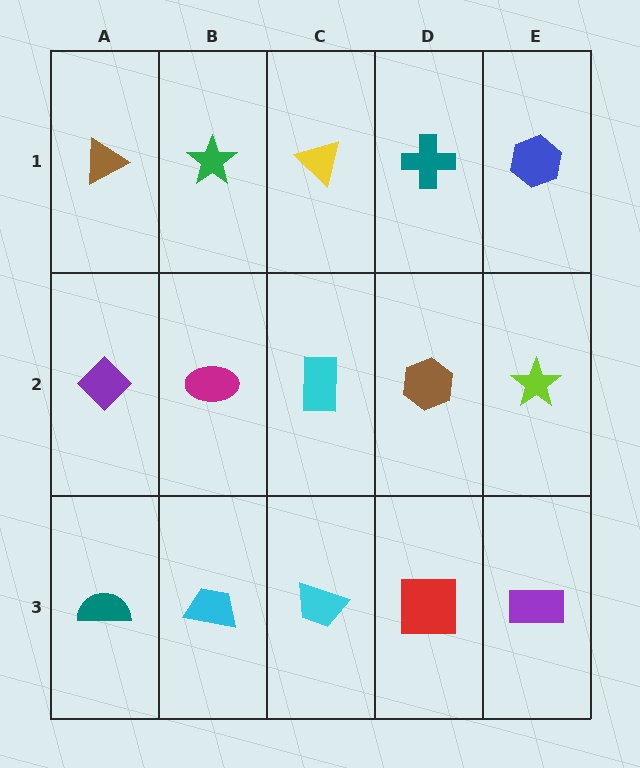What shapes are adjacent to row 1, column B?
A magenta ellipse (row 2, column B), a brown triangle (row 1, column A), a yellow triangle (row 1, column C).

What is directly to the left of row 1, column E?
A teal cross.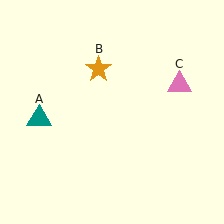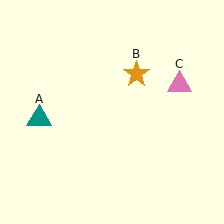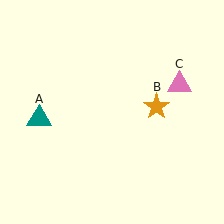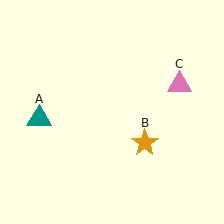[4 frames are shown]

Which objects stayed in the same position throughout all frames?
Teal triangle (object A) and pink triangle (object C) remained stationary.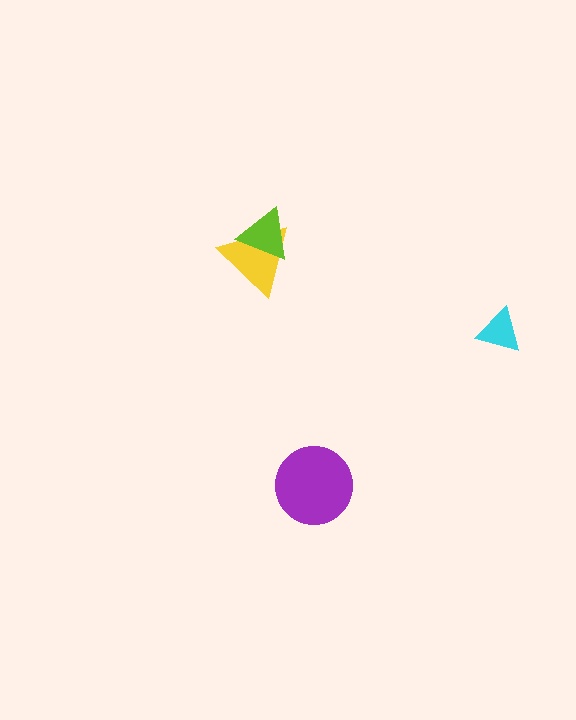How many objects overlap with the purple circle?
0 objects overlap with the purple circle.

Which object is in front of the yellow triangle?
The lime triangle is in front of the yellow triangle.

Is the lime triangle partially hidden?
No, no other shape covers it.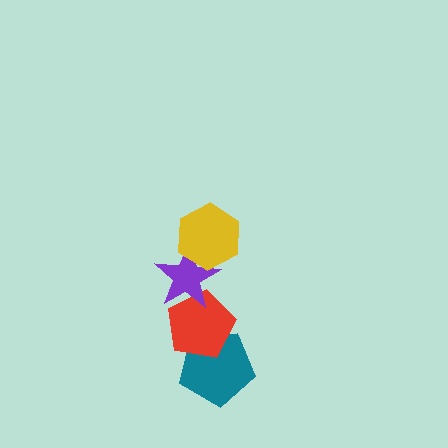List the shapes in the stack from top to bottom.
From top to bottom: the yellow hexagon, the purple star, the red pentagon, the teal pentagon.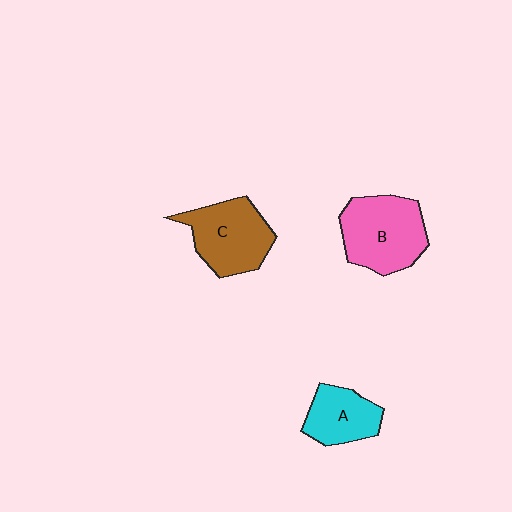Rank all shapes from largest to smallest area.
From largest to smallest: B (pink), C (brown), A (cyan).